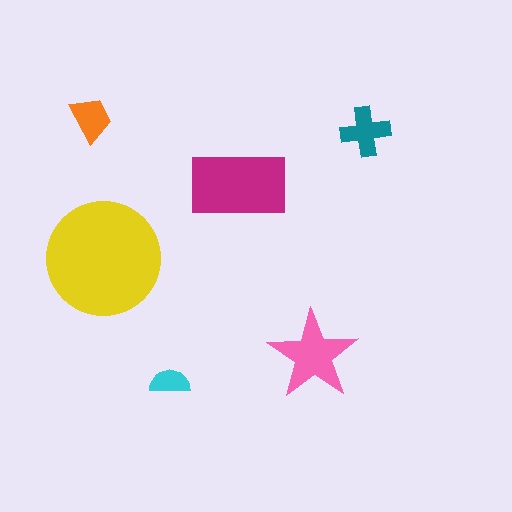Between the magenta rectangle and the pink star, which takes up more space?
The magenta rectangle.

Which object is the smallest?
The cyan semicircle.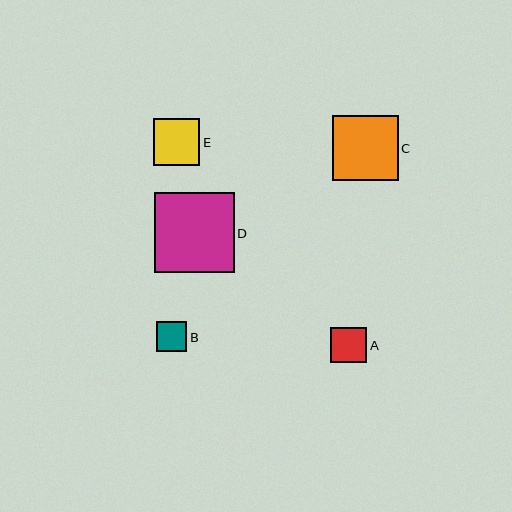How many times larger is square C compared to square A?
Square C is approximately 1.8 times the size of square A.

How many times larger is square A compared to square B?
Square A is approximately 1.2 times the size of square B.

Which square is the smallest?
Square B is the smallest with a size of approximately 31 pixels.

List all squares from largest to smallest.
From largest to smallest: D, C, E, A, B.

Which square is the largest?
Square D is the largest with a size of approximately 80 pixels.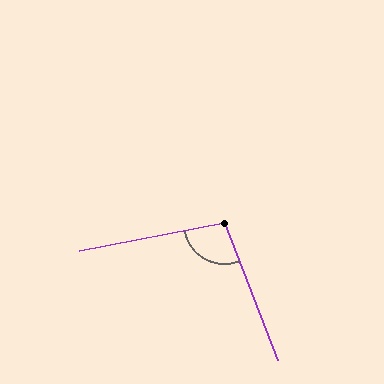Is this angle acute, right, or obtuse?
It is obtuse.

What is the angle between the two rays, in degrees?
Approximately 100 degrees.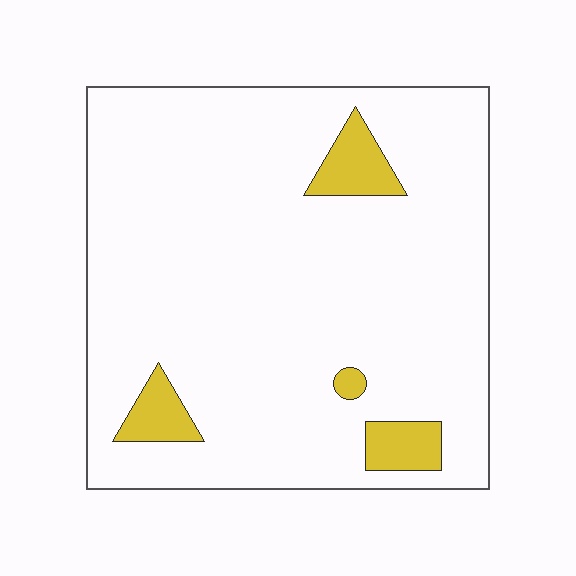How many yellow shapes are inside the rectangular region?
4.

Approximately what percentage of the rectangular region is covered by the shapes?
Approximately 10%.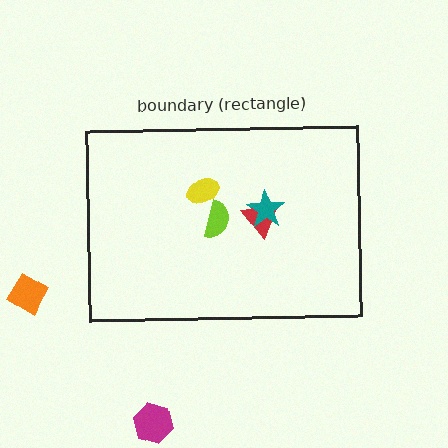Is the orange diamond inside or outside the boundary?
Outside.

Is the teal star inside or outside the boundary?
Inside.